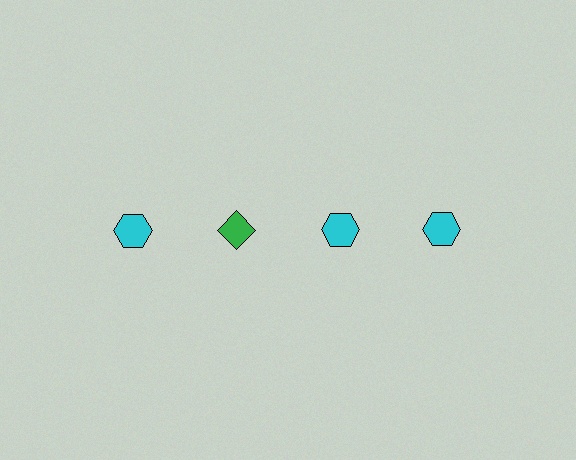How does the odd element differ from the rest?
It differs in both color (green instead of cyan) and shape (diamond instead of hexagon).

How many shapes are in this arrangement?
There are 4 shapes arranged in a grid pattern.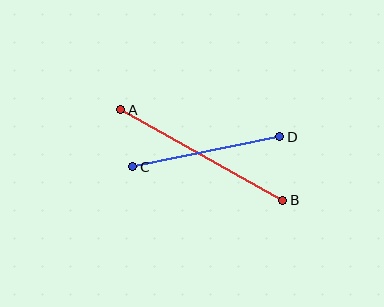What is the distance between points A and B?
The distance is approximately 186 pixels.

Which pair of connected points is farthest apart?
Points A and B are farthest apart.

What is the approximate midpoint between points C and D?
The midpoint is at approximately (206, 152) pixels.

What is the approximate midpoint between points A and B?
The midpoint is at approximately (202, 155) pixels.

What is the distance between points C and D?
The distance is approximately 150 pixels.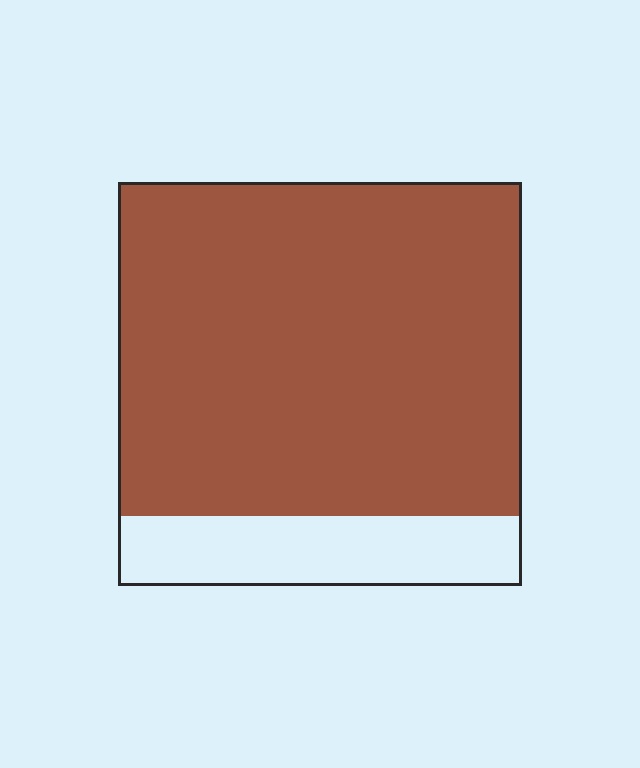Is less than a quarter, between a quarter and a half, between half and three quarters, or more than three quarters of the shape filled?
More than three quarters.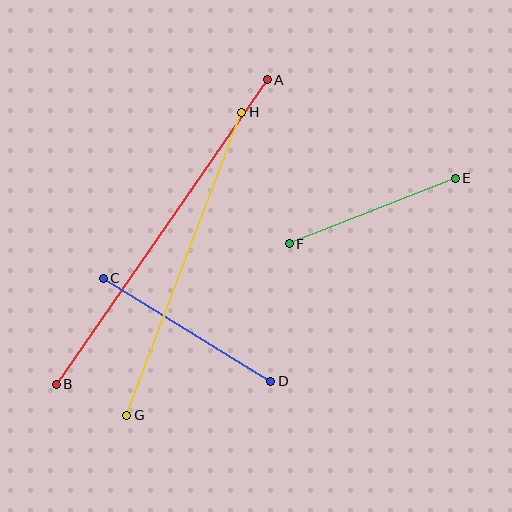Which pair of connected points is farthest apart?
Points A and B are farthest apart.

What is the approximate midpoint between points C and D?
The midpoint is at approximately (187, 330) pixels.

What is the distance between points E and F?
The distance is approximately 179 pixels.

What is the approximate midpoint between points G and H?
The midpoint is at approximately (184, 264) pixels.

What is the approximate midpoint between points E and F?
The midpoint is at approximately (372, 211) pixels.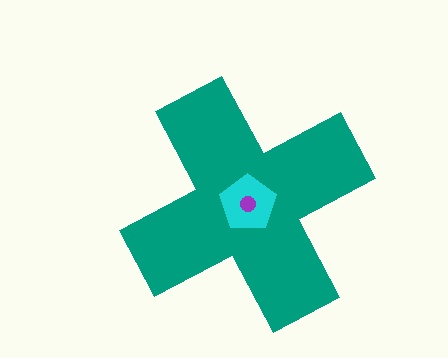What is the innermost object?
The purple circle.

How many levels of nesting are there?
3.